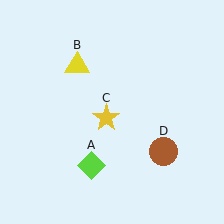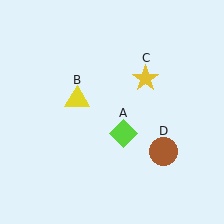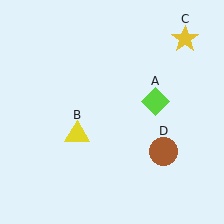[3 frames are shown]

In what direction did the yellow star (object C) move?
The yellow star (object C) moved up and to the right.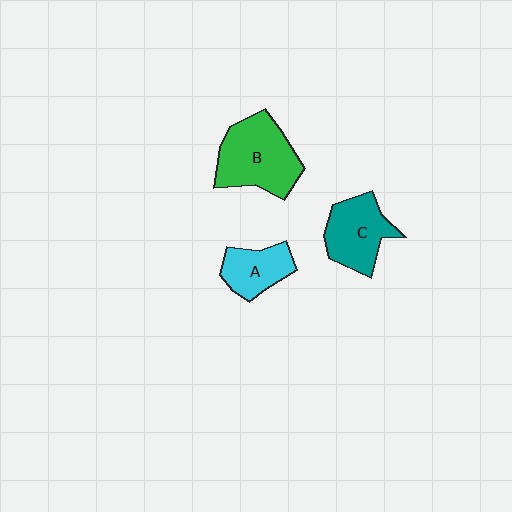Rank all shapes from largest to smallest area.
From largest to smallest: B (green), C (teal), A (cyan).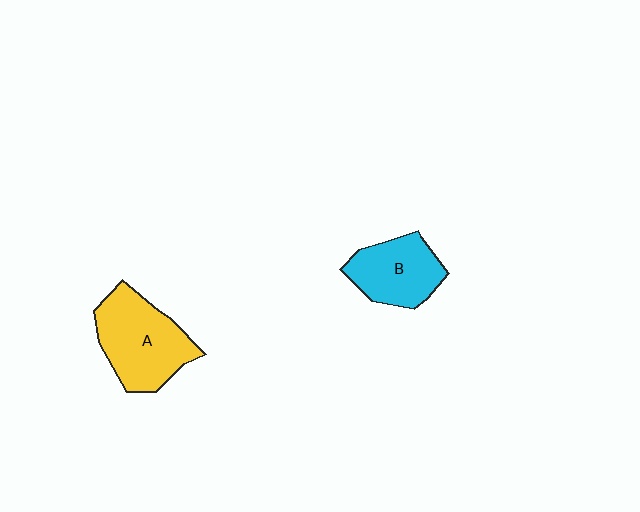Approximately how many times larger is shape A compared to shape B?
Approximately 1.4 times.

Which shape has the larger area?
Shape A (yellow).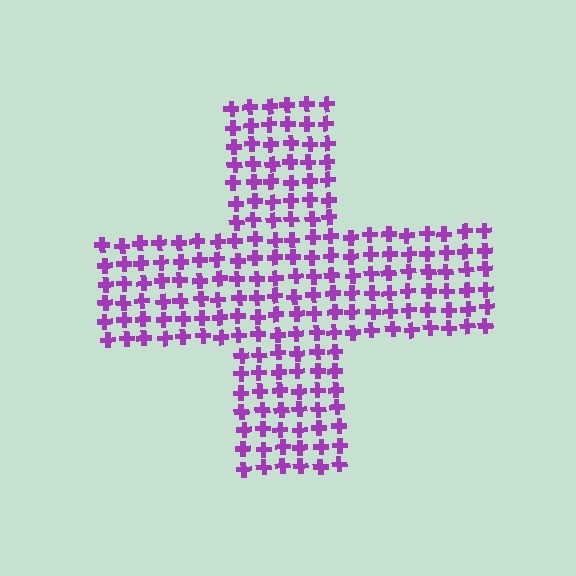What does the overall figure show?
The overall figure shows a cross.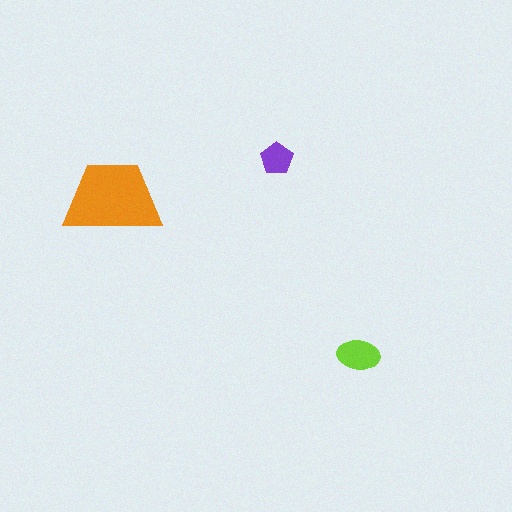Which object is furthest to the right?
The lime ellipse is rightmost.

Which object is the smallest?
The purple pentagon.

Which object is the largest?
The orange trapezoid.